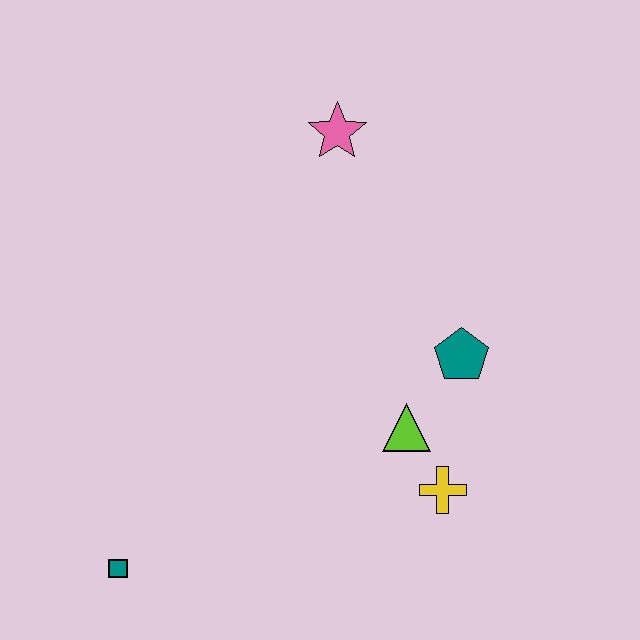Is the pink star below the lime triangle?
No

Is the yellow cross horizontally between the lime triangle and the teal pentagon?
Yes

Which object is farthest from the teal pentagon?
The teal square is farthest from the teal pentagon.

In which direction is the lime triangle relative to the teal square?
The lime triangle is to the right of the teal square.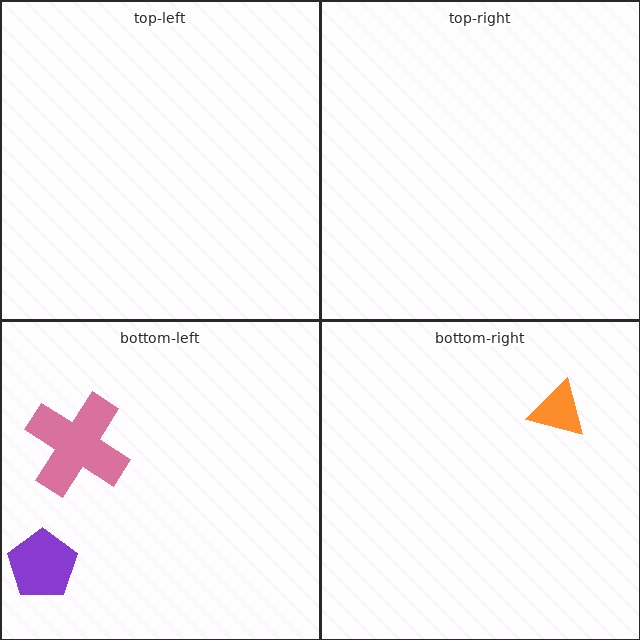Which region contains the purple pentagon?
The bottom-left region.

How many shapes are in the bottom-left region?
2.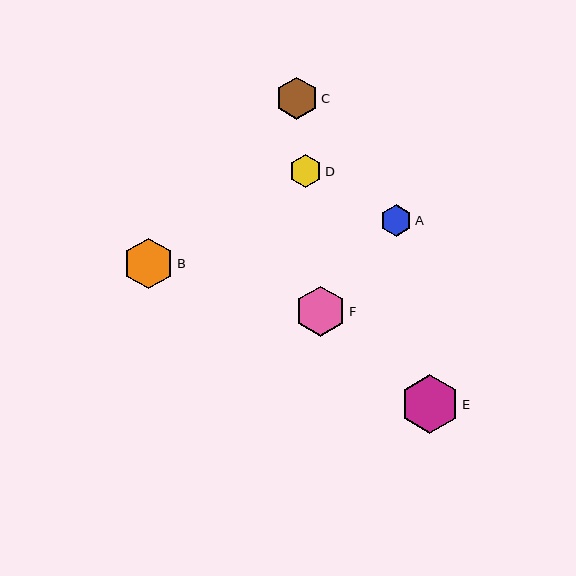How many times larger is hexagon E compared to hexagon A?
Hexagon E is approximately 1.9 times the size of hexagon A.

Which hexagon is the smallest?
Hexagon A is the smallest with a size of approximately 32 pixels.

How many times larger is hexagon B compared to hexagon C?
Hexagon B is approximately 1.2 times the size of hexagon C.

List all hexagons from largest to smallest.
From largest to smallest: E, F, B, C, D, A.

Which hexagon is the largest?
Hexagon E is the largest with a size of approximately 59 pixels.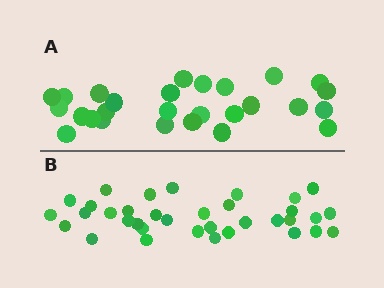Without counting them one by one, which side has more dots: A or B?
Region B (the bottom region) has more dots.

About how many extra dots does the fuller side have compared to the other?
Region B has roughly 8 or so more dots than region A.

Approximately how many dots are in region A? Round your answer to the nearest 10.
About 30 dots. (The exact count is 27, which rounds to 30.)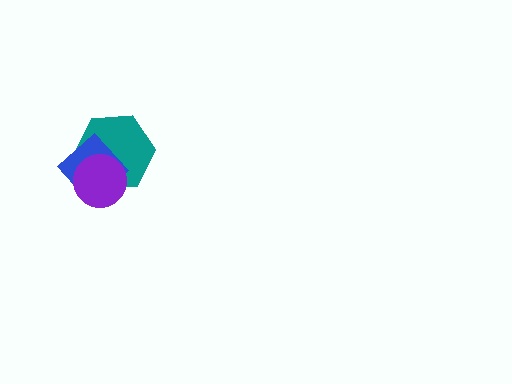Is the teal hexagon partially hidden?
Yes, it is partially covered by another shape.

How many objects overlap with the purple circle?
2 objects overlap with the purple circle.